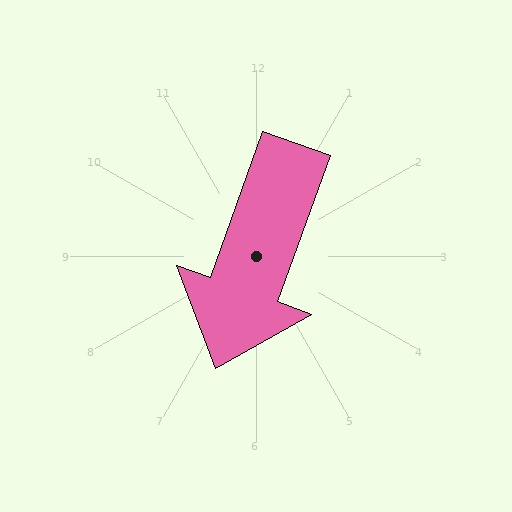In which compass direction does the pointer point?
South.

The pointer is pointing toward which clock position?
Roughly 7 o'clock.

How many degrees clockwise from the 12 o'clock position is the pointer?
Approximately 200 degrees.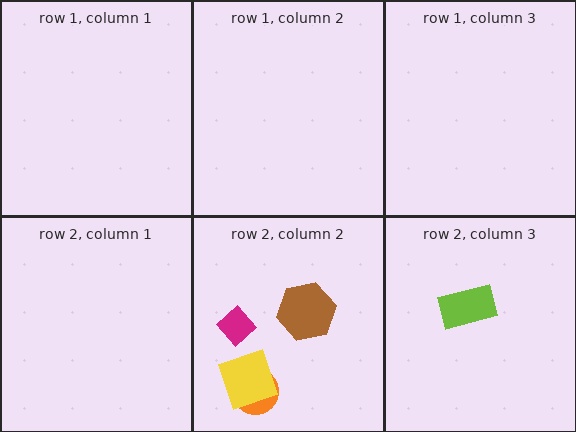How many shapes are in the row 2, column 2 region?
4.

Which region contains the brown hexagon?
The row 2, column 2 region.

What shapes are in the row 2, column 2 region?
The orange circle, the magenta diamond, the yellow square, the brown hexagon.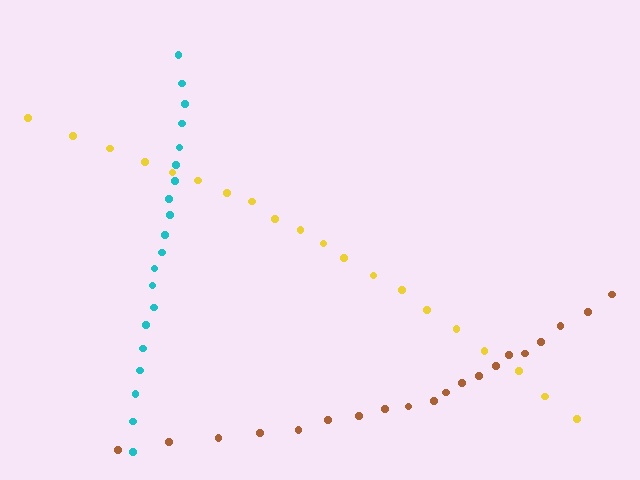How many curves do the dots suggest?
There are 3 distinct paths.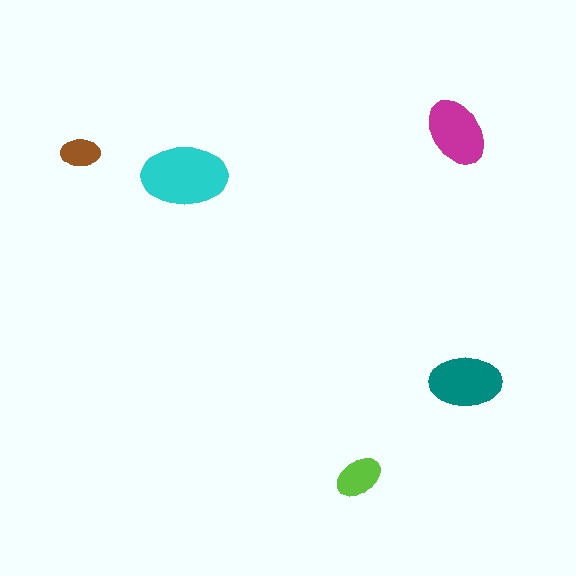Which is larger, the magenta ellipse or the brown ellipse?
The magenta one.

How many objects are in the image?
There are 5 objects in the image.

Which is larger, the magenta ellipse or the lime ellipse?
The magenta one.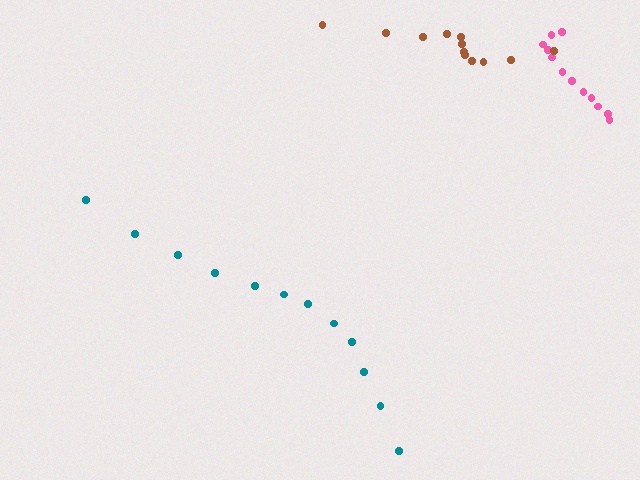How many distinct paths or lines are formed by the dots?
There are 3 distinct paths.